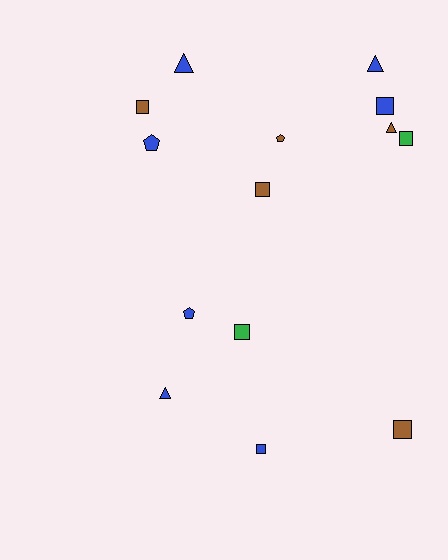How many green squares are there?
There are 2 green squares.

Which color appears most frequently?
Blue, with 7 objects.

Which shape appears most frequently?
Square, with 7 objects.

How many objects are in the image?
There are 14 objects.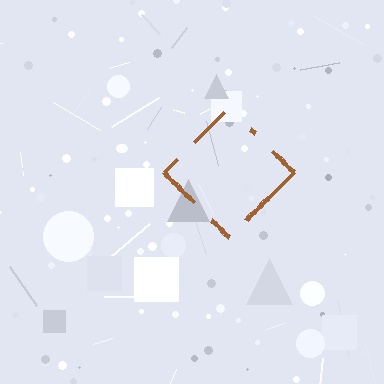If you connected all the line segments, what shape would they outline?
They would outline a diamond.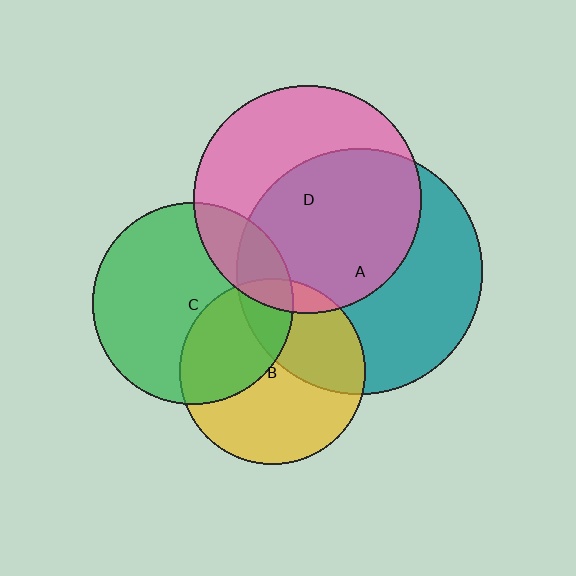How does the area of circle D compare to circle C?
Approximately 1.3 times.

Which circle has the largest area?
Circle A (teal).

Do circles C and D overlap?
Yes.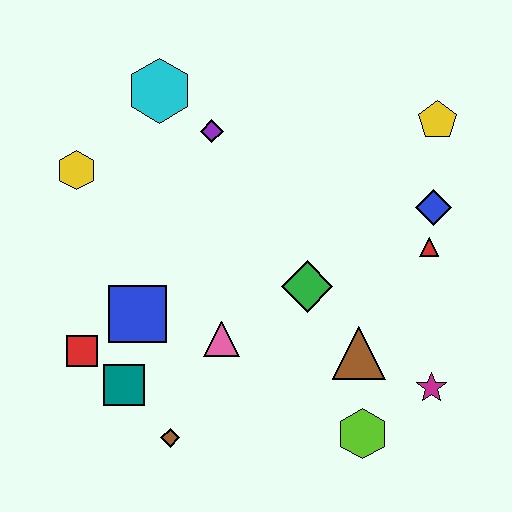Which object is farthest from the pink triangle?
The yellow pentagon is farthest from the pink triangle.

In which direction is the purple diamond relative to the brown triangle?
The purple diamond is above the brown triangle.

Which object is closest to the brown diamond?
The teal square is closest to the brown diamond.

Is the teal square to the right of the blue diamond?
No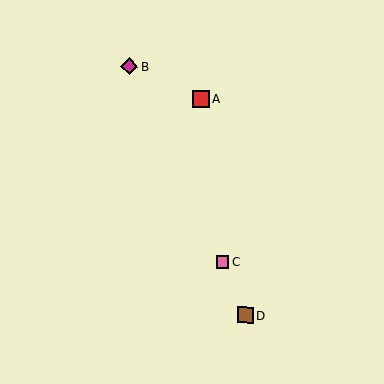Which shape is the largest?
The magenta diamond (labeled B) is the largest.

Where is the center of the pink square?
The center of the pink square is at (223, 262).